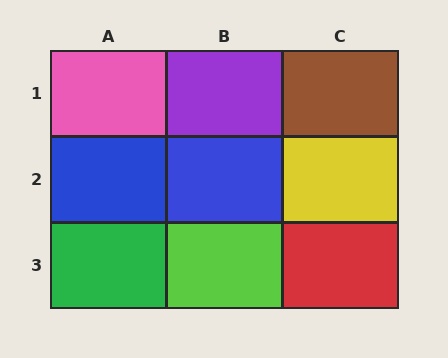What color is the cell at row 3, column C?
Red.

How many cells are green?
1 cell is green.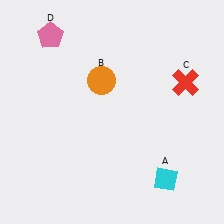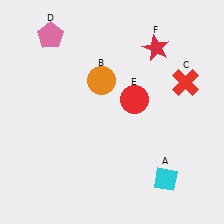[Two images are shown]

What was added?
A red circle (E), a red star (F) were added in Image 2.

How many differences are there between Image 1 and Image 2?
There are 2 differences between the two images.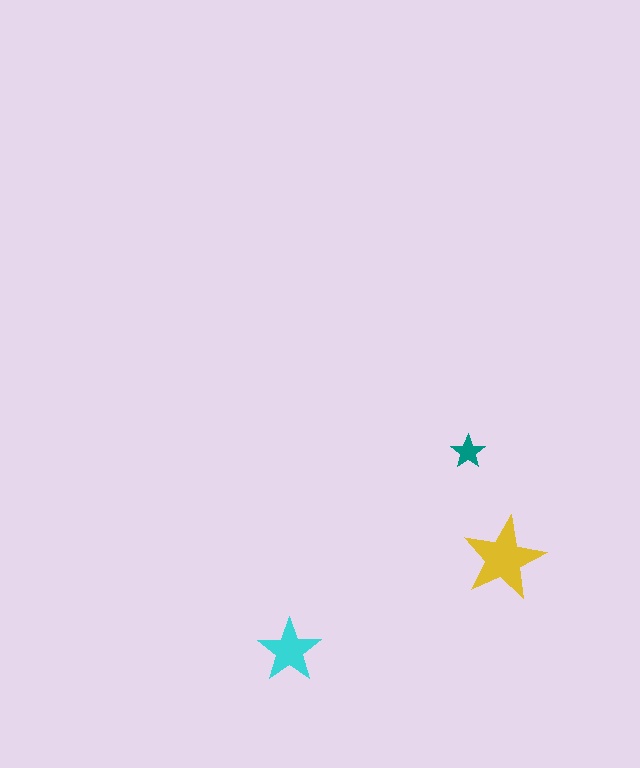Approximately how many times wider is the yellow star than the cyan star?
About 1.5 times wider.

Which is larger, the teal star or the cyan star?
The cyan one.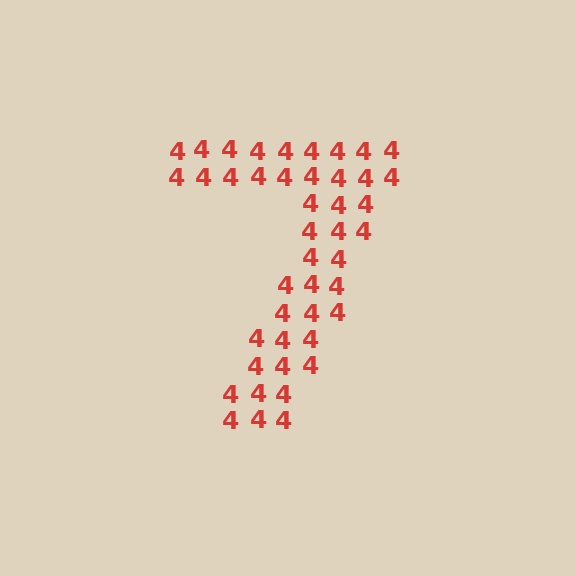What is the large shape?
The large shape is the digit 7.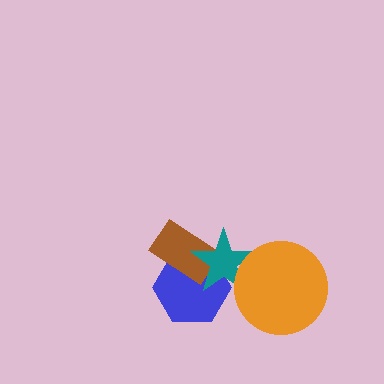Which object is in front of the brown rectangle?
The teal star is in front of the brown rectangle.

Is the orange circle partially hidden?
No, no other shape covers it.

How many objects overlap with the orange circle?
1 object overlaps with the orange circle.